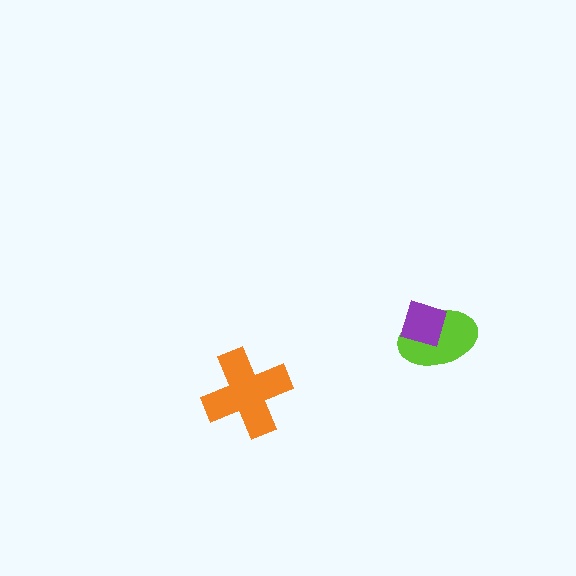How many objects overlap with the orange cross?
0 objects overlap with the orange cross.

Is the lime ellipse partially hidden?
Yes, it is partially covered by another shape.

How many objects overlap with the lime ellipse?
1 object overlaps with the lime ellipse.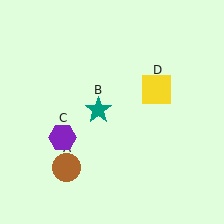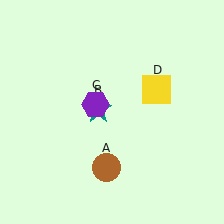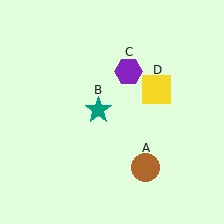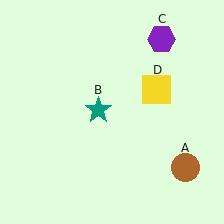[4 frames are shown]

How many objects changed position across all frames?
2 objects changed position: brown circle (object A), purple hexagon (object C).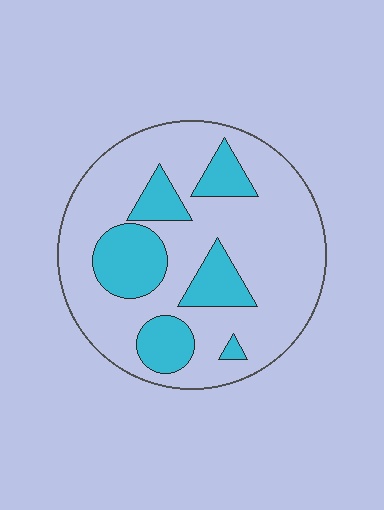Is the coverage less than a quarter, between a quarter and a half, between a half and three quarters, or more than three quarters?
Between a quarter and a half.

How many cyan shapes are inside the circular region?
6.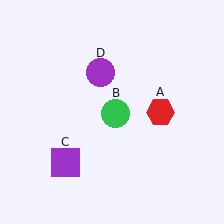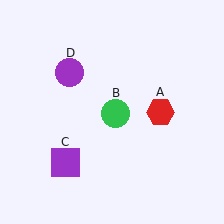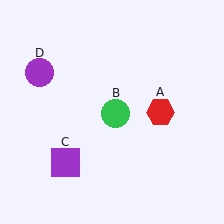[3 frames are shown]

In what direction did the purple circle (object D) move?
The purple circle (object D) moved left.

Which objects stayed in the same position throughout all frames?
Red hexagon (object A) and green circle (object B) and purple square (object C) remained stationary.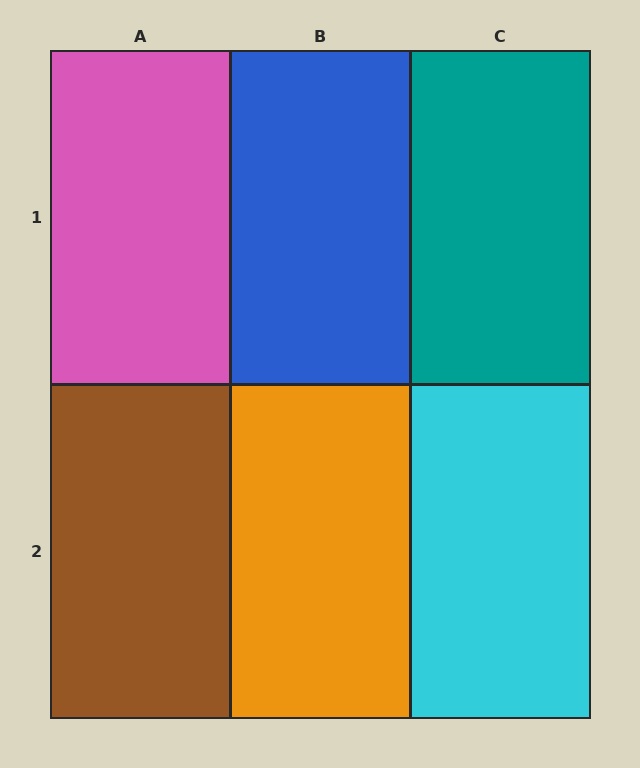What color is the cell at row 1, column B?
Blue.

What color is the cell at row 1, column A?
Pink.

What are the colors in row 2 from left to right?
Brown, orange, cyan.